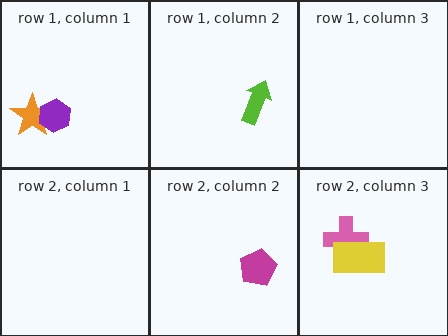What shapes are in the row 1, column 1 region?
The orange star, the purple hexagon.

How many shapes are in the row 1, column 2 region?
1.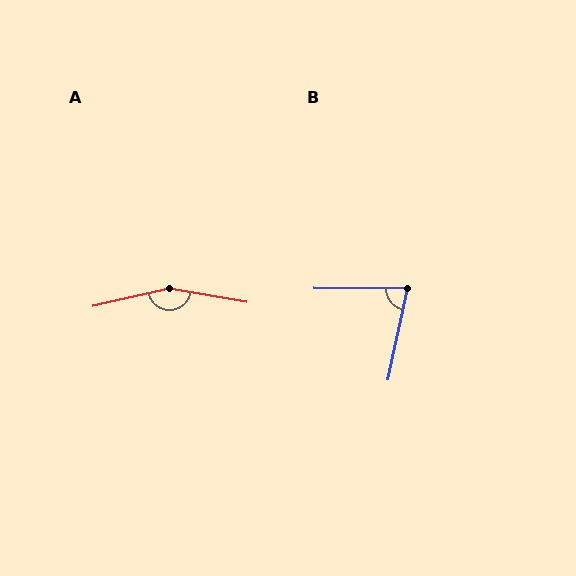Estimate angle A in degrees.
Approximately 157 degrees.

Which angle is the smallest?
B, at approximately 79 degrees.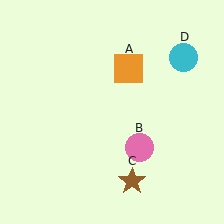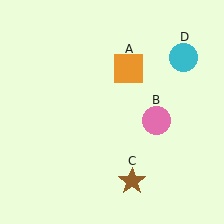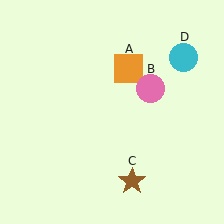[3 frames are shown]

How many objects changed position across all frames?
1 object changed position: pink circle (object B).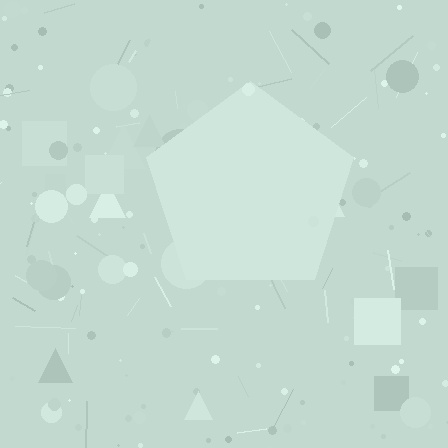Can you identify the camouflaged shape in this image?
The camouflaged shape is a pentagon.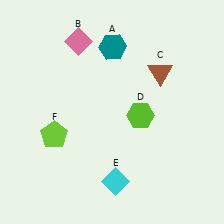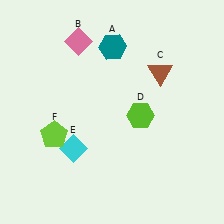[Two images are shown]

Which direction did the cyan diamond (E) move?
The cyan diamond (E) moved left.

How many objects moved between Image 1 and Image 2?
1 object moved between the two images.